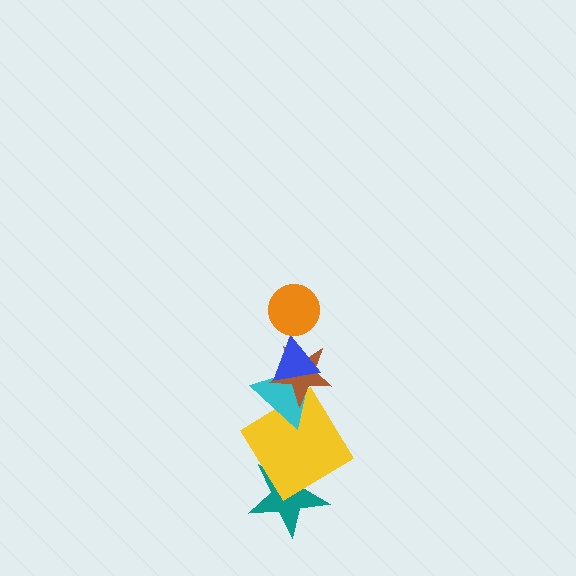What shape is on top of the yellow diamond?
The cyan triangle is on top of the yellow diamond.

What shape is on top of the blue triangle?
The orange circle is on top of the blue triangle.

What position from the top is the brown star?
The brown star is 3rd from the top.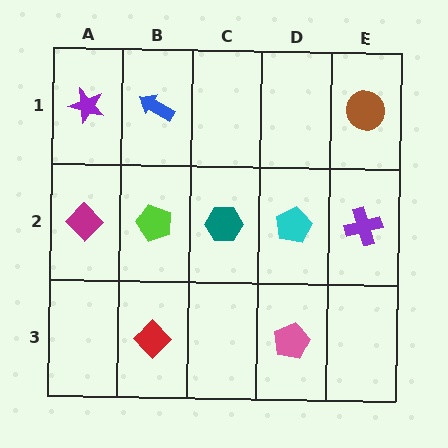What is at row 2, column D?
A cyan pentagon.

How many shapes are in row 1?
3 shapes.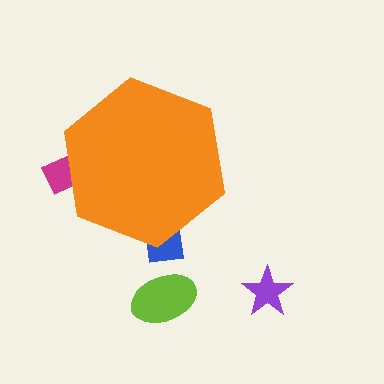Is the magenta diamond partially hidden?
Yes, the magenta diamond is partially hidden behind the orange hexagon.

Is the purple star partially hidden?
No, the purple star is fully visible.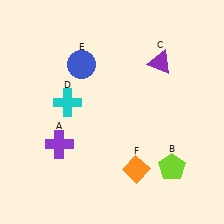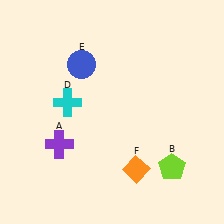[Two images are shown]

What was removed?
The purple triangle (C) was removed in Image 2.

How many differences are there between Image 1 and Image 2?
There is 1 difference between the two images.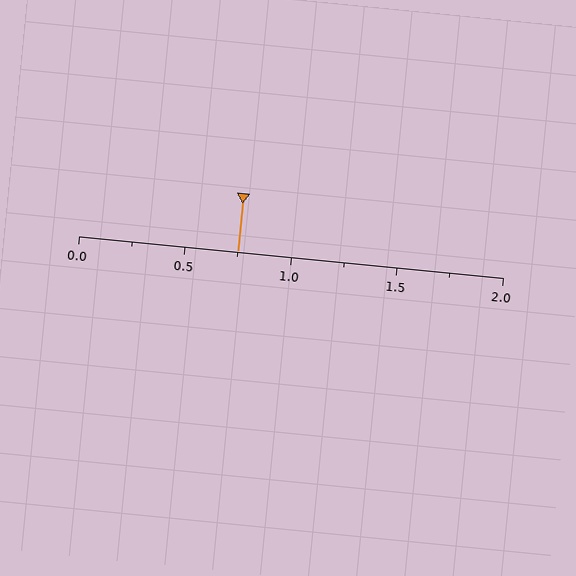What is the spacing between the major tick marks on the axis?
The major ticks are spaced 0.5 apart.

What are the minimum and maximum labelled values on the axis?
The axis runs from 0.0 to 2.0.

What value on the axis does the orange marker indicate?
The marker indicates approximately 0.75.